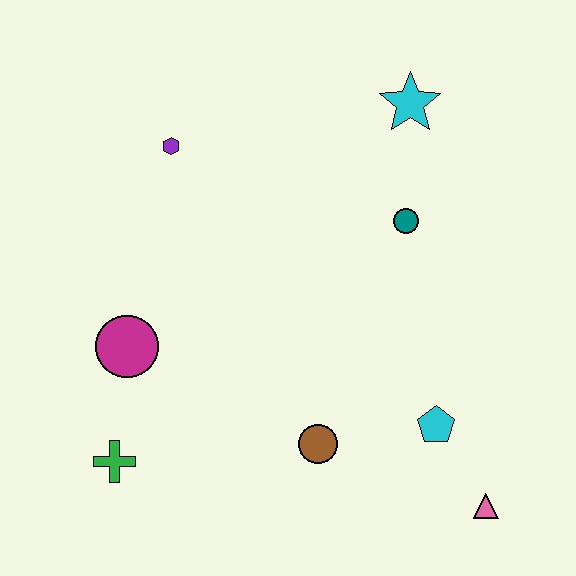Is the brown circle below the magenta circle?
Yes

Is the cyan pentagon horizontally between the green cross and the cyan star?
No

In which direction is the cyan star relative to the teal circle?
The cyan star is above the teal circle.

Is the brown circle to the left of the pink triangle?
Yes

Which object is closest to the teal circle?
The cyan star is closest to the teal circle.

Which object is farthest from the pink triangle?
The purple hexagon is farthest from the pink triangle.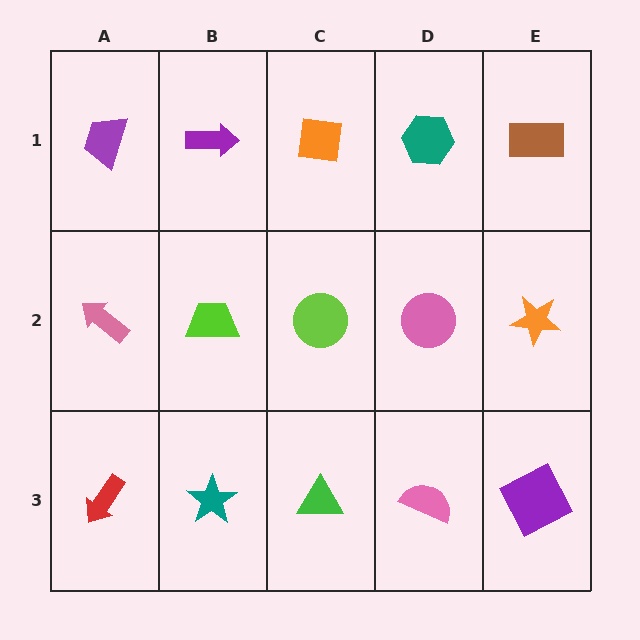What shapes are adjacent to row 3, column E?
An orange star (row 2, column E), a pink semicircle (row 3, column D).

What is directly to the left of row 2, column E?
A pink circle.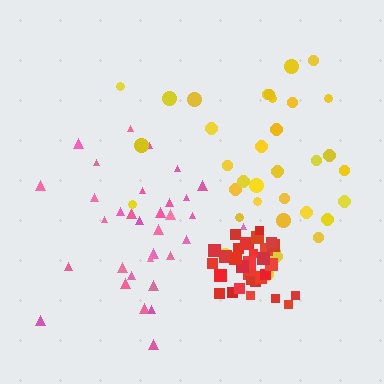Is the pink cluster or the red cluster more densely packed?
Red.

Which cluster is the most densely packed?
Red.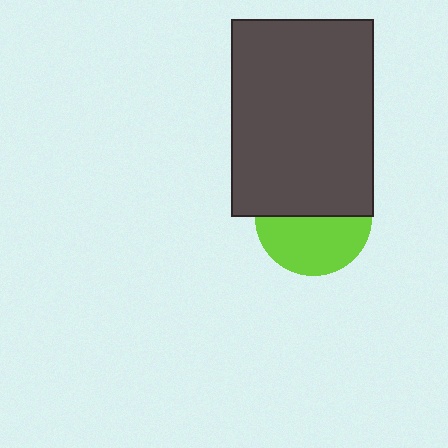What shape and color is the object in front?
The object in front is a dark gray rectangle.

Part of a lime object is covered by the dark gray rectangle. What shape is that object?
It is a circle.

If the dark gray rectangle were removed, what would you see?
You would see the complete lime circle.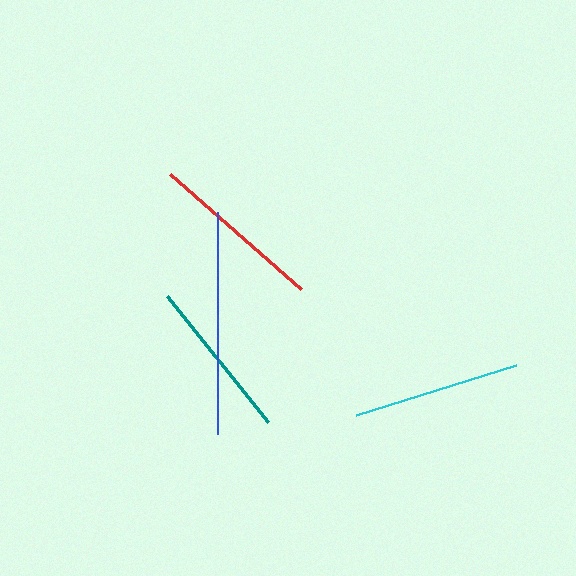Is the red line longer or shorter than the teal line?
The red line is longer than the teal line.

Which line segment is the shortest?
The teal line is the shortest at approximately 162 pixels.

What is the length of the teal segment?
The teal segment is approximately 162 pixels long.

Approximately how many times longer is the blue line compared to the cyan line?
The blue line is approximately 1.3 times the length of the cyan line.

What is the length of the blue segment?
The blue segment is approximately 221 pixels long.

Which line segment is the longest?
The blue line is the longest at approximately 221 pixels.